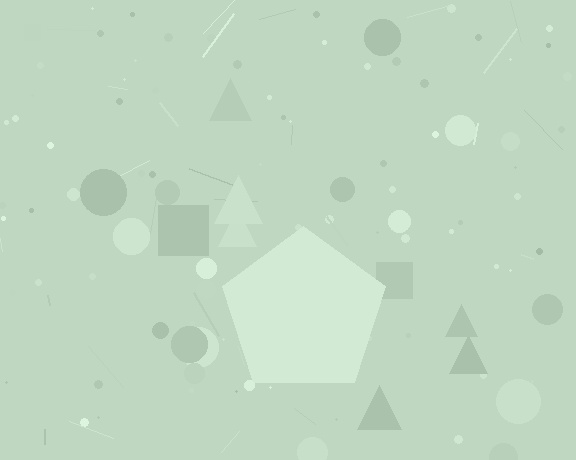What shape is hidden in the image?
A pentagon is hidden in the image.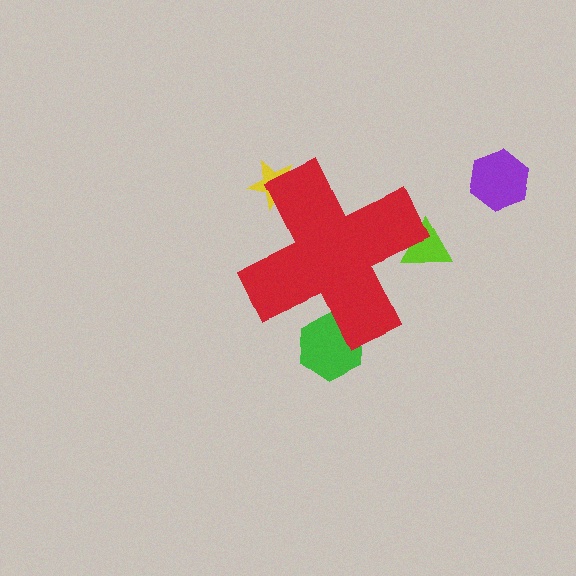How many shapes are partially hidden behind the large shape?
3 shapes are partially hidden.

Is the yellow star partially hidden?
Yes, the yellow star is partially hidden behind the red cross.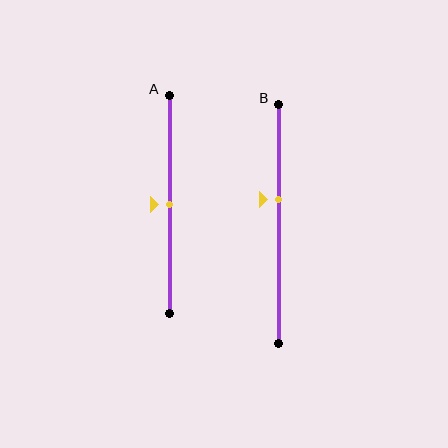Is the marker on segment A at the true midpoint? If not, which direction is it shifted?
Yes, the marker on segment A is at the true midpoint.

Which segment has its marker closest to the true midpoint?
Segment A has its marker closest to the true midpoint.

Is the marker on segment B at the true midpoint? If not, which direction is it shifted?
No, the marker on segment B is shifted upward by about 10% of the segment length.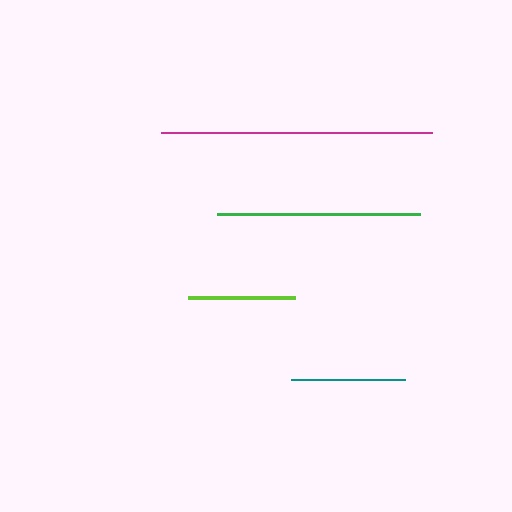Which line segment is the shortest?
The lime line is the shortest at approximately 108 pixels.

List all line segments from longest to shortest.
From longest to shortest: magenta, green, teal, lime.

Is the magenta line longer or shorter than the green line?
The magenta line is longer than the green line.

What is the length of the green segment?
The green segment is approximately 204 pixels long.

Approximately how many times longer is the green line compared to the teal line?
The green line is approximately 1.8 times the length of the teal line.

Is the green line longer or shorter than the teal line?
The green line is longer than the teal line.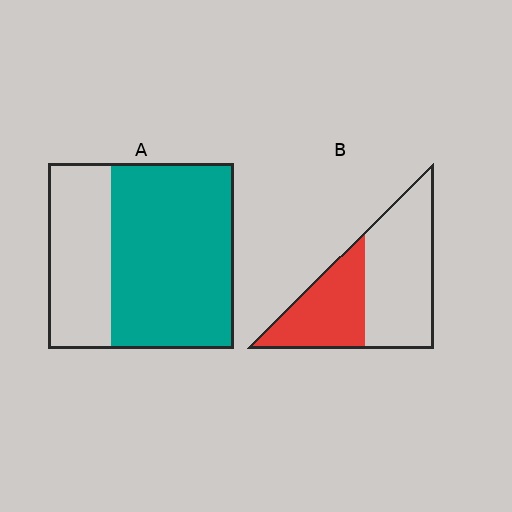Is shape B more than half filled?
No.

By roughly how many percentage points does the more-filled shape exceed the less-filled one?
By roughly 25 percentage points (A over B).